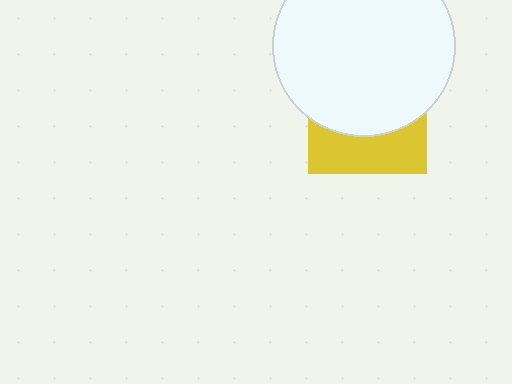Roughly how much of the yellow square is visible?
A small part of it is visible (roughly 37%).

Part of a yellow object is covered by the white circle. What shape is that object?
It is a square.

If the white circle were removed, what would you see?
You would see the complete yellow square.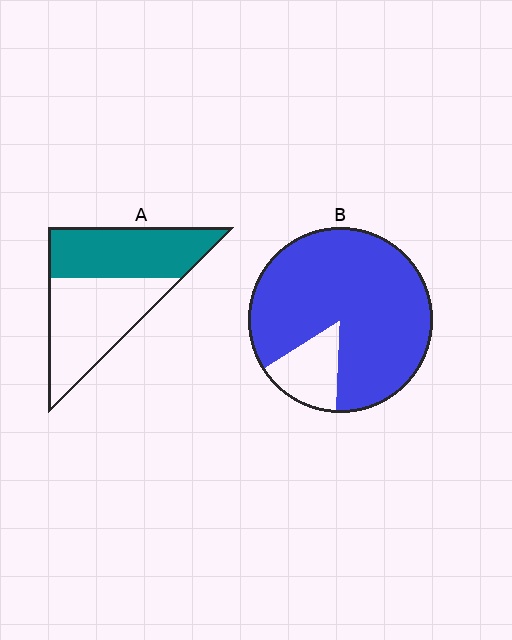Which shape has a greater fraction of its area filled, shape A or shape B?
Shape B.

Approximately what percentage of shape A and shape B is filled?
A is approximately 45% and B is approximately 85%.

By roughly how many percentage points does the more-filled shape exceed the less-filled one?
By roughly 40 percentage points (B over A).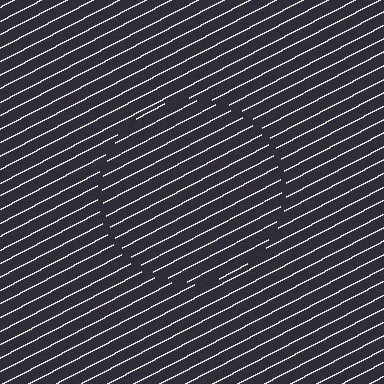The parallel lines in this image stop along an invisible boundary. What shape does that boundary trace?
An illusory circle. The interior of the shape contains the same grating, shifted by half a period — the contour is defined by the phase discontinuity where line-ends from the inner and outer gratings abut.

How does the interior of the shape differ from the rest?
The interior of the shape contains the same grating, shifted by half a period — the contour is defined by the phase discontinuity where line-ends from the inner and outer gratings abut.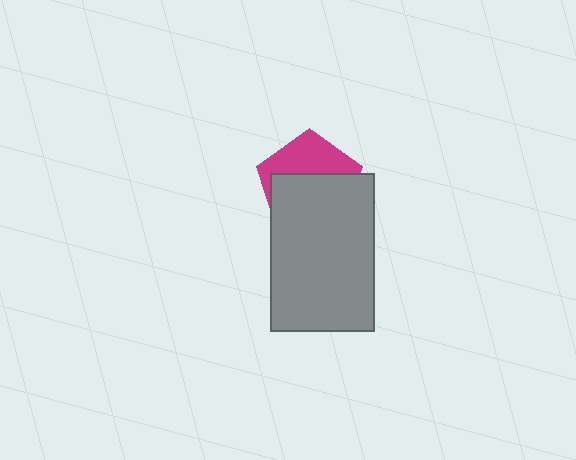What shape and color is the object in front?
The object in front is a gray rectangle.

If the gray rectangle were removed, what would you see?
You would see the complete magenta pentagon.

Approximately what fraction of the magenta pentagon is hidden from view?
Roughly 60% of the magenta pentagon is hidden behind the gray rectangle.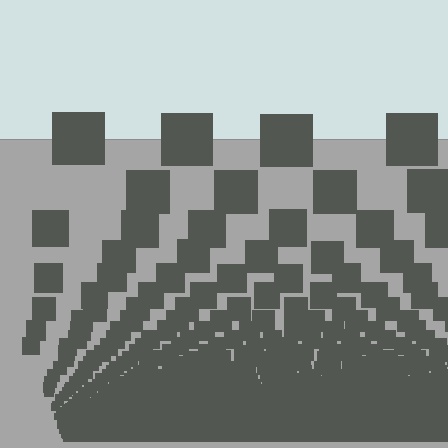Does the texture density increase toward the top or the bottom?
Density increases toward the bottom.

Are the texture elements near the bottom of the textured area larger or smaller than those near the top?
Smaller. The gradient is inverted — elements near the bottom are smaller and denser.